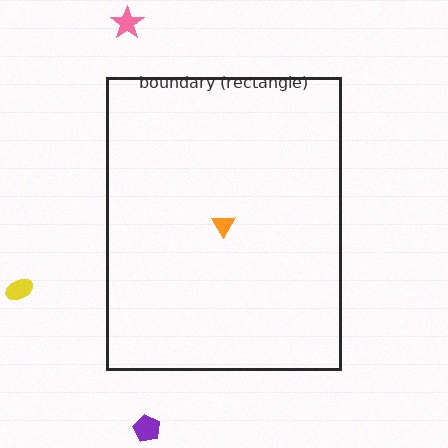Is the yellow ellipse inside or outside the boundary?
Outside.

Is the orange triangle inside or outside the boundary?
Inside.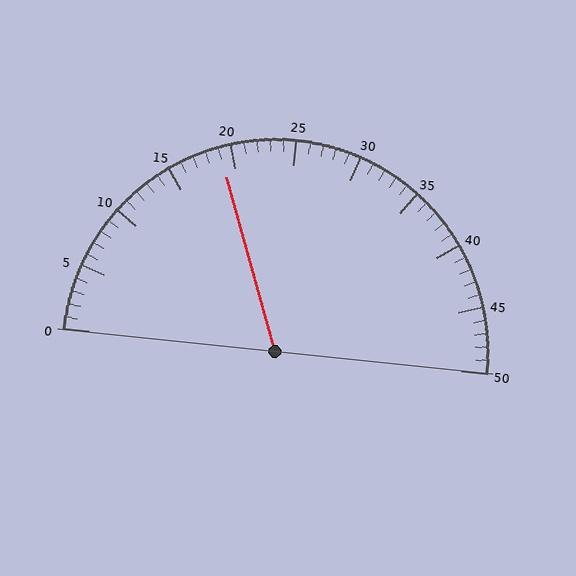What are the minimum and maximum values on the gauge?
The gauge ranges from 0 to 50.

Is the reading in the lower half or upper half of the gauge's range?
The reading is in the lower half of the range (0 to 50).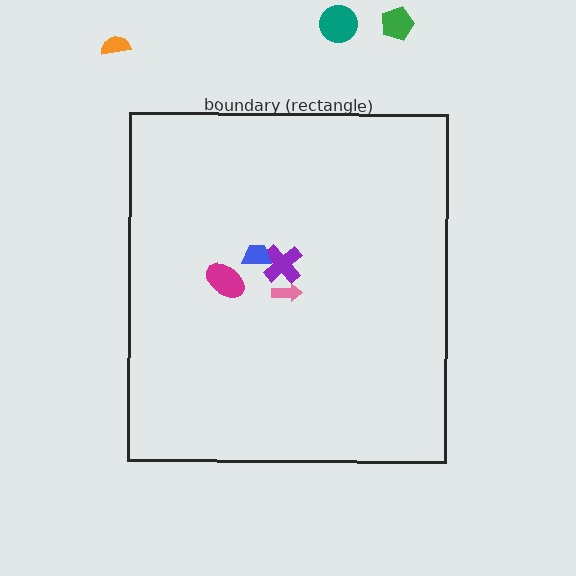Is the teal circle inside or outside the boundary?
Outside.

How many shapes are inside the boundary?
4 inside, 3 outside.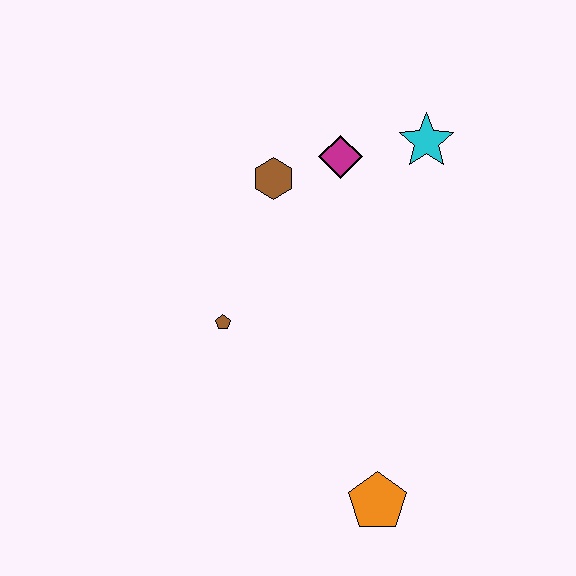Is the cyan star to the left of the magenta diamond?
No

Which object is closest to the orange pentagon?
The brown pentagon is closest to the orange pentagon.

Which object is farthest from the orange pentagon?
The cyan star is farthest from the orange pentagon.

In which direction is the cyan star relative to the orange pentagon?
The cyan star is above the orange pentagon.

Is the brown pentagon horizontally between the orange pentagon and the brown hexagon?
No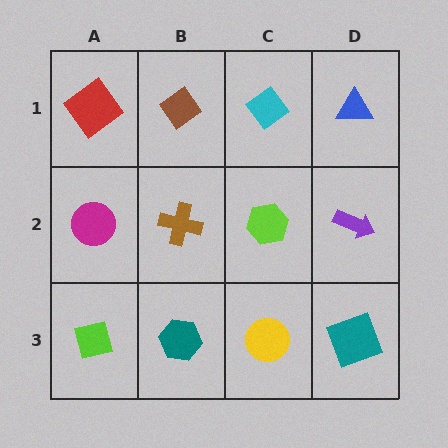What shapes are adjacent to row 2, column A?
A red diamond (row 1, column A), a lime square (row 3, column A), a brown cross (row 2, column B).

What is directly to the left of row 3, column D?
A yellow circle.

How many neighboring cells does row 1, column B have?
3.